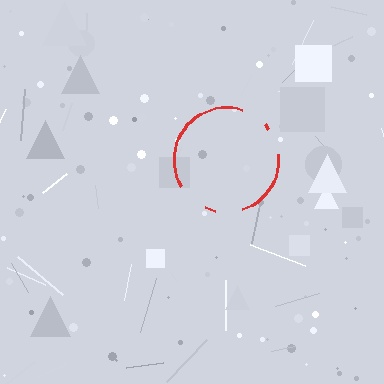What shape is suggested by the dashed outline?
The dashed outline suggests a circle.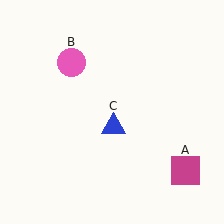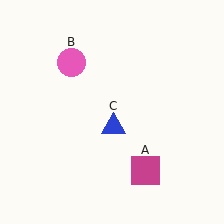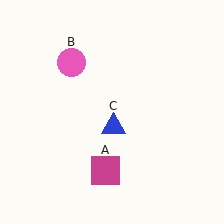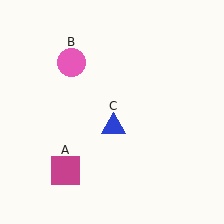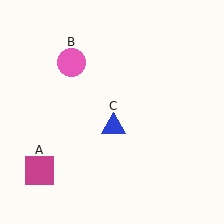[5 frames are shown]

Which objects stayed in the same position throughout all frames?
Pink circle (object B) and blue triangle (object C) remained stationary.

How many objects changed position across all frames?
1 object changed position: magenta square (object A).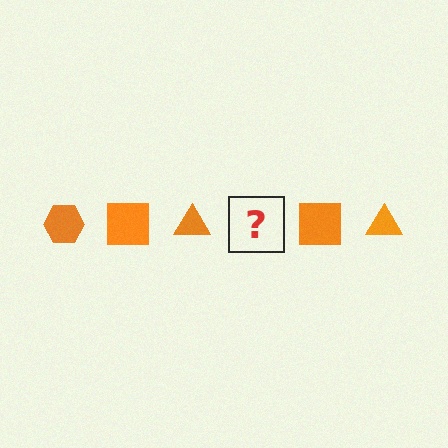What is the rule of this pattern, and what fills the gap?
The rule is that the pattern cycles through hexagon, square, triangle shapes in orange. The gap should be filled with an orange hexagon.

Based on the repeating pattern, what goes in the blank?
The blank should be an orange hexagon.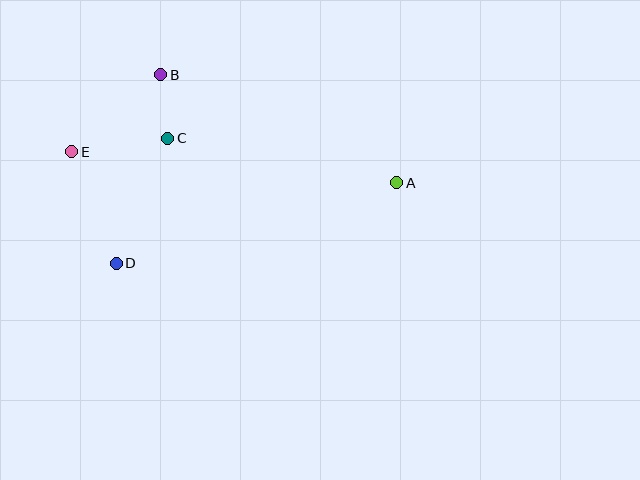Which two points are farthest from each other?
Points A and E are farthest from each other.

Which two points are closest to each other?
Points B and C are closest to each other.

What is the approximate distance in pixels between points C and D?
The distance between C and D is approximately 135 pixels.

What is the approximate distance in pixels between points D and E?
The distance between D and E is approximately 120 pixels.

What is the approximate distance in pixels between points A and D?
The distance between A and D is approximately 292 pixels.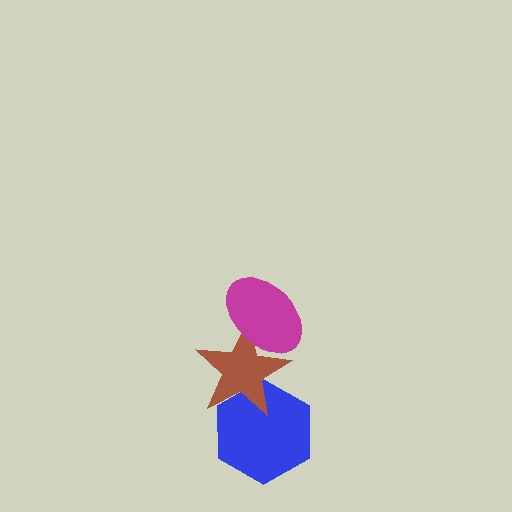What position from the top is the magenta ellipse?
The magenta ellipse is 1st from the top.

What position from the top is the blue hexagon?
The blue hexagon is 3rd from the top.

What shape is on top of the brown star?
The magenta ellipse is on top of the brown star.